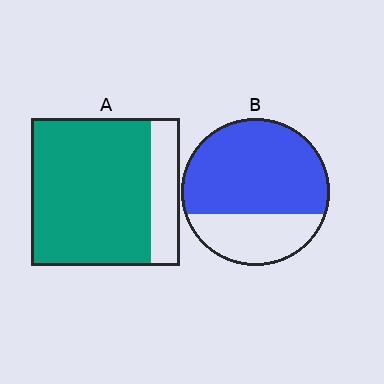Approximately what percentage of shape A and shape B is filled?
A is approximately 80% and B is approximately 70%.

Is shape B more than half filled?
Yes.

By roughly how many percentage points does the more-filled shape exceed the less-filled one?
By roughly 10 percentage points (A over B).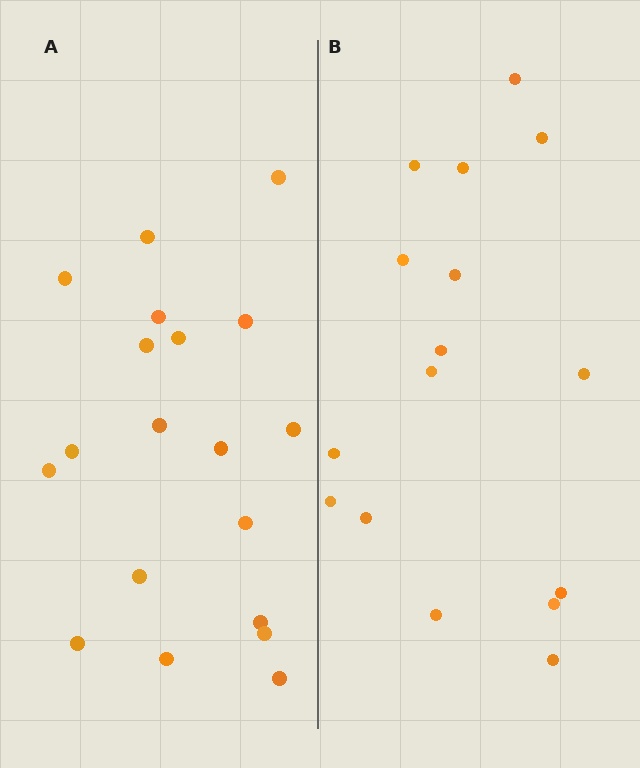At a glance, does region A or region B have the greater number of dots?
Region A (the left region) has more dots.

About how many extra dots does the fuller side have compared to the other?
Region A has just a few more — roughly 2 or 3 more dots than region B.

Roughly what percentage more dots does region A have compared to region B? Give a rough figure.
About 20% more.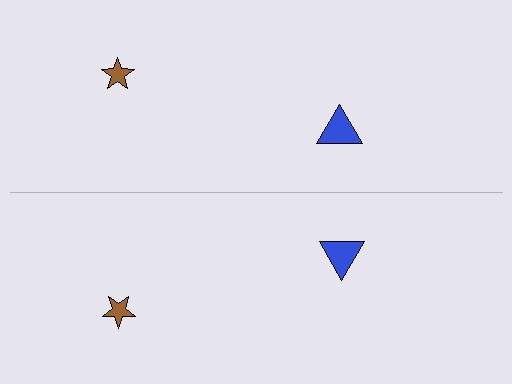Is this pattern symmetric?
Yes, this pattern has bilateral (reflection) symmetry.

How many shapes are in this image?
There are 4 shapes in this image.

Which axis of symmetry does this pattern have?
The pattern has a horizontal axis of symmetry running through the center of the image.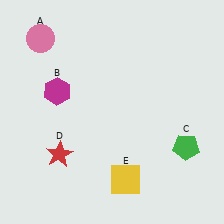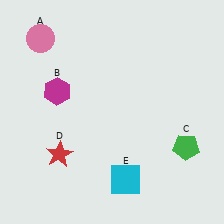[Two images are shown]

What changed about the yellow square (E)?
In Image 1, E is yellow. In Image 2, it changed to cyan.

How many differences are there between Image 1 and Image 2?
There is 1 difference between the two images.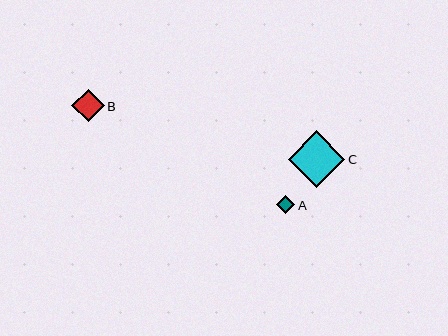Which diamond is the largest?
Diamond C is the largest with a size of approximately 56 pixels.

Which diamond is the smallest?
Diamond A is the smallest with a size of approximately 18 pixels.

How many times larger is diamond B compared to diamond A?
Diamond B is approximately 1.8 times the size of diamond A.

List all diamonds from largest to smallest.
From largest to smallest: C, B, A.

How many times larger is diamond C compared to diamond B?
Diamond C is approximately 1.7 times the size of diamond B.